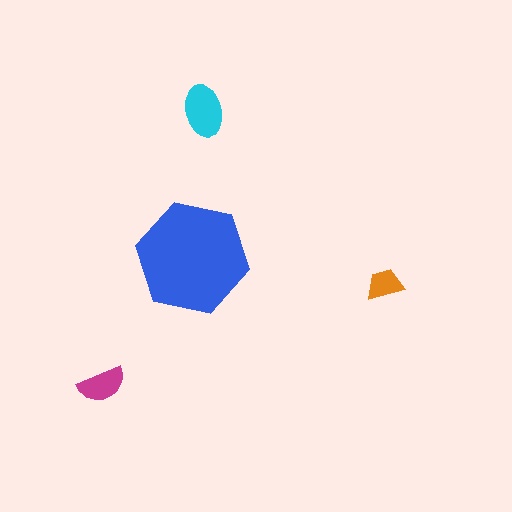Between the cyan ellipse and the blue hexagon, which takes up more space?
The blue hexagon.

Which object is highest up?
The cyan ellipse is topmost.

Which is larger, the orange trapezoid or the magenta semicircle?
The magenta semicircle.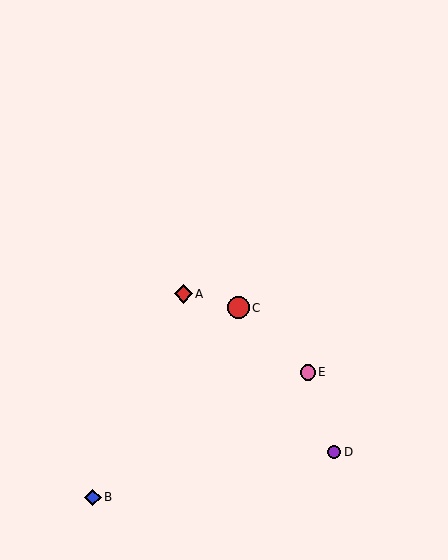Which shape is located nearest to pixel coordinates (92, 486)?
The blue diamond (labeled B) at (93, 497) is nearest to that location.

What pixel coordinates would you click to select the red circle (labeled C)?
Click at (238, 308) to select the red circle C.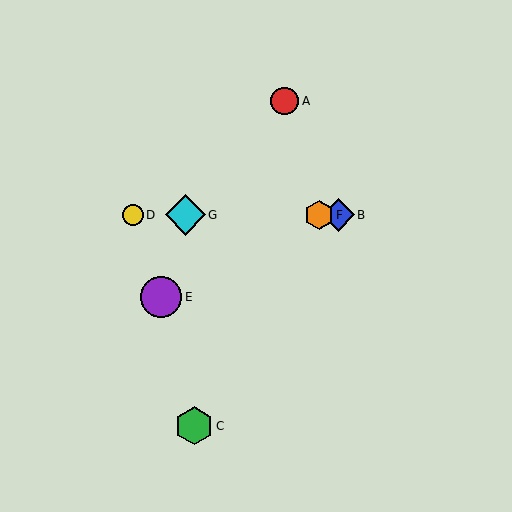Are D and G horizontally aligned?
Yes, both are at y≈215.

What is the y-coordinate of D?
Object D is at y≈215.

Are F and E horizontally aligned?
No, F is at y≈215 and E is at y≈297.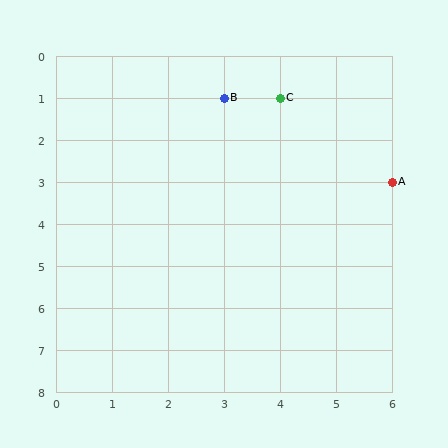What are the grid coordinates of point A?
Point A is at grid coordinates (6, 3).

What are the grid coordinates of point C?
Point C is at grid coordinates (4, 1).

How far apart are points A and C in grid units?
Points A and C are 2 columns and 2 rows apart (about 2.8 grid units diagonally).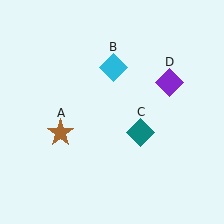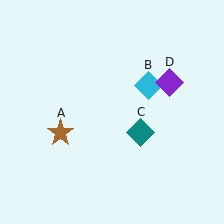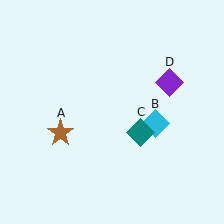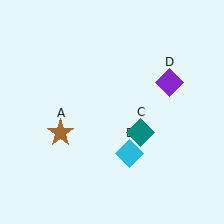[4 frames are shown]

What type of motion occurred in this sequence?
The cyan diamond (object B) rotated clockwise around the center of the scene.